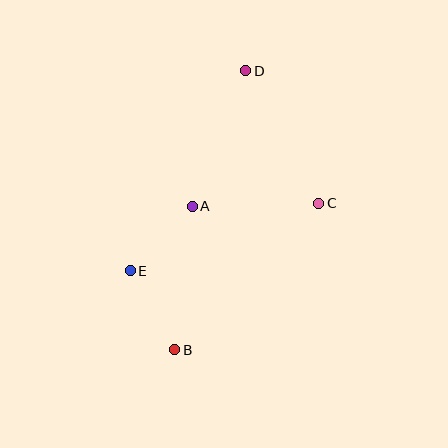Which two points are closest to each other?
Points A and E are closest to each other.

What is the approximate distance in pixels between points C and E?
The distance between C and E is approximately 200 pixels.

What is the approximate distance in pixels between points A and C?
The distance between A and C is approximately 127 pixels.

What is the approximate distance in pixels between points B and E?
The distance between B and E is approximately 91 pixels.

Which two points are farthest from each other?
Points B and D are farthest from each other.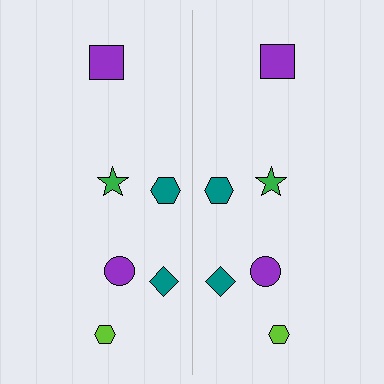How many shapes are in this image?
There are 12 shapes in this image.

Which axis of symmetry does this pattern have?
The pattern has a vertical axis of symmetry running through the center of the image.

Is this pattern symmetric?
Yes, this pattern has bilateral (reflection) symmetry.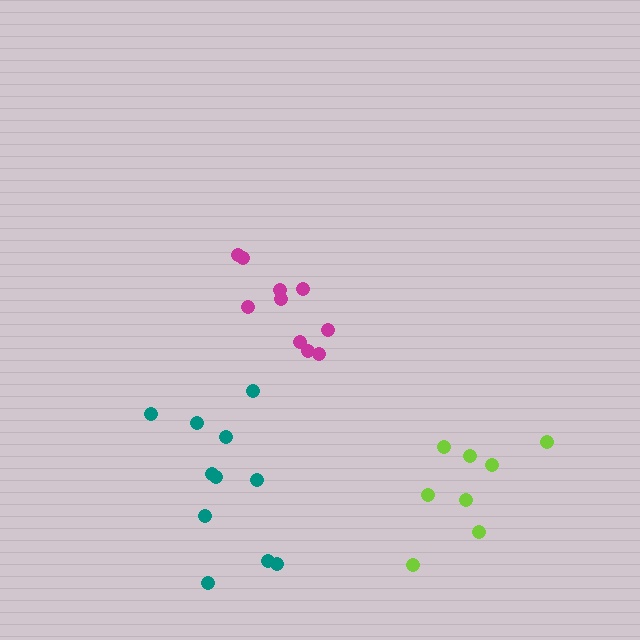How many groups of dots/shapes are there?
There are 3 groups.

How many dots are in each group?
Group 1: 10 dots, Group 2: 8 dots, Group 3: 11 dots (29 total).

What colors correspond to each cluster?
The clusters are colored: magenta, lime, teal.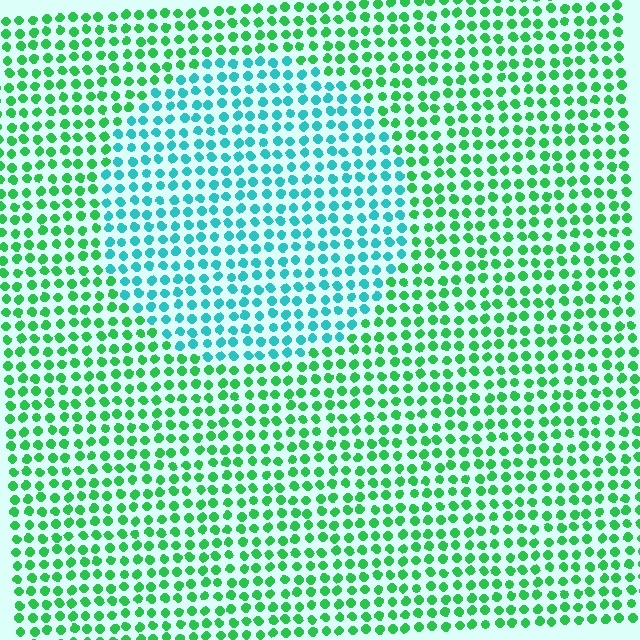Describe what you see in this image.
The image is filled with small green elements in a uniform arrangement. A circle-shaped region is visible where the elements are tinted to a slightly different hue, forming a subtle color boundary.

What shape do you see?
I see a circle.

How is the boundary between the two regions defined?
The boundary is defined purely by a slight shift in hue (about 46 degrees). Spacing, size, and orientation are identical on both sides.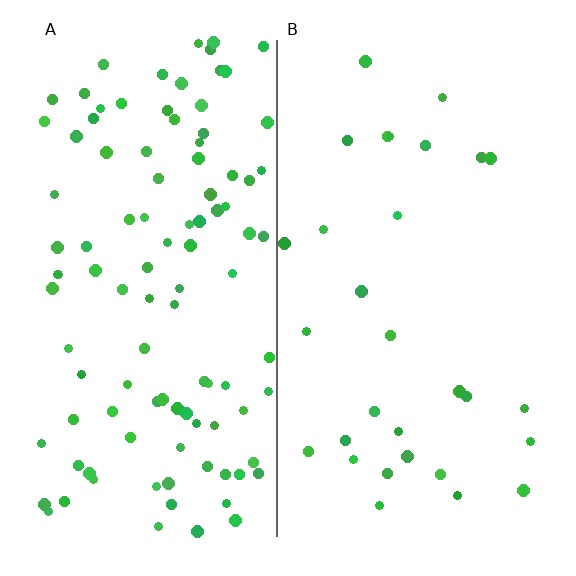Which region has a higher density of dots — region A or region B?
A (the left).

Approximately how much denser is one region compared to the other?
Approximately 3.5× — region A over region B.